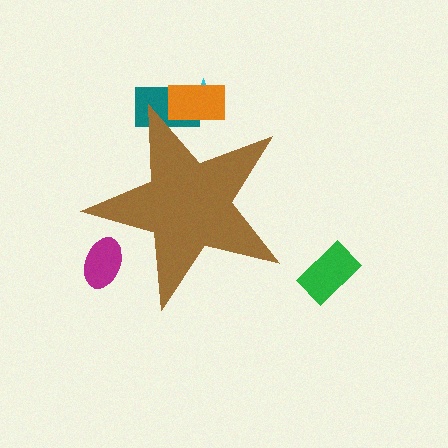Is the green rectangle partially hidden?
No, the green rectangle is fully visible.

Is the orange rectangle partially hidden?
Yes, the orange rectangle is partially hidden behind the brown star.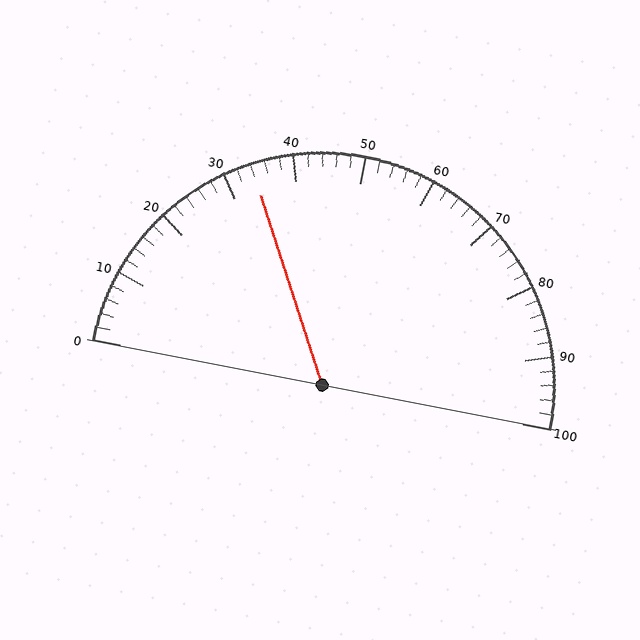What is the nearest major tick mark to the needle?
The nearest major tick mark is 30.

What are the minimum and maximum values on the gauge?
The gauge ranges from 0 to 100.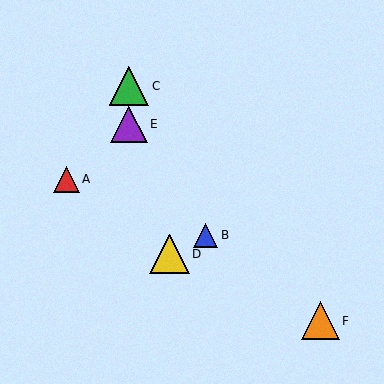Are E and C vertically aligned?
Yes, both are at x≈129.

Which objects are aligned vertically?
Objects C, E are aligned vertically.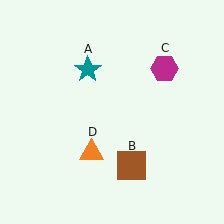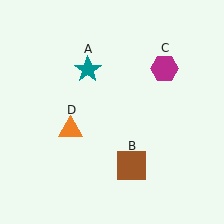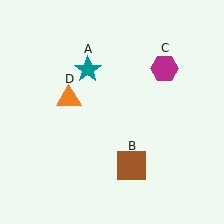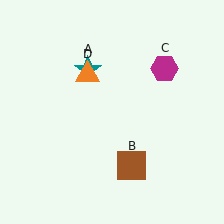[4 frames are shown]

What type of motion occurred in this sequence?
The orange triangle (object D) rotated clockwise around the center of the scene.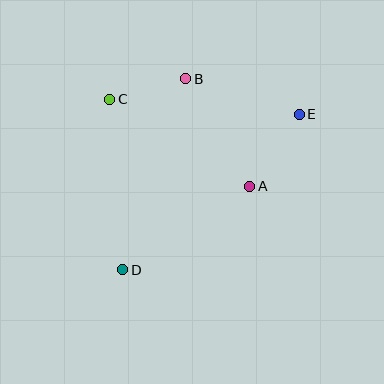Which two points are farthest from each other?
Points D and E are farthest from each other.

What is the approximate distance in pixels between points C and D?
The distance between C and D is approximately 171 pixels.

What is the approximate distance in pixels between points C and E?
The distance between C and E is approximately 190 pixels.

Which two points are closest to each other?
Points B and C are closest to each other.